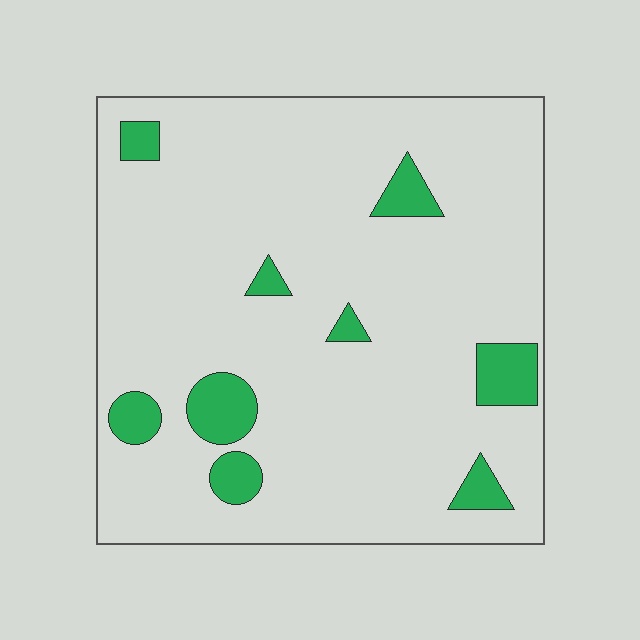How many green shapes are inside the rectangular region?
9.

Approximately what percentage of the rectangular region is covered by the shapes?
Approximately 10%.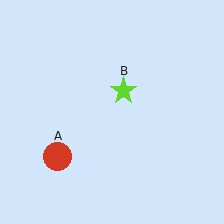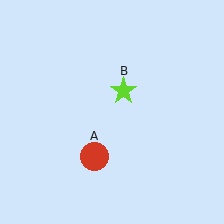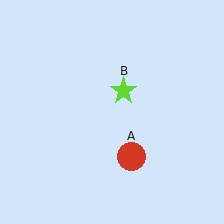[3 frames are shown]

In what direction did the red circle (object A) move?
The red circle (object A) moved right.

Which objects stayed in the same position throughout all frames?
Lime star (object B) remained stationary.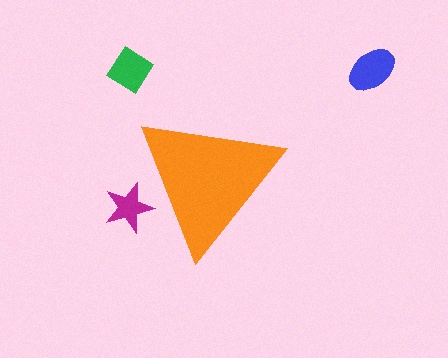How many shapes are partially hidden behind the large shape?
1 shape is partially hidden.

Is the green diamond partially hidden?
No, the green diamond is fully visible.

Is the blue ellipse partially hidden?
No, the blue ellipse is fully visible.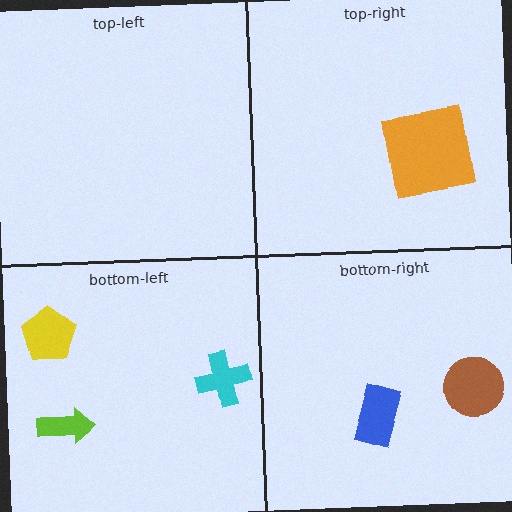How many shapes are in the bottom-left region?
3.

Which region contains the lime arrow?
The bottom-left region.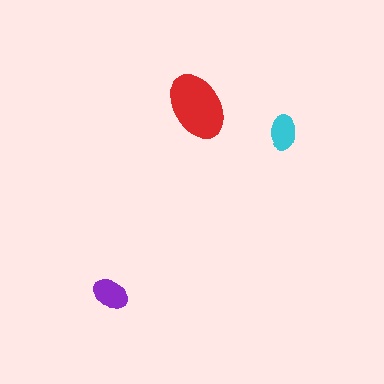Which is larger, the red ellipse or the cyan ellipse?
The red one.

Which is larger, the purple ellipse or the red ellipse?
The red one.